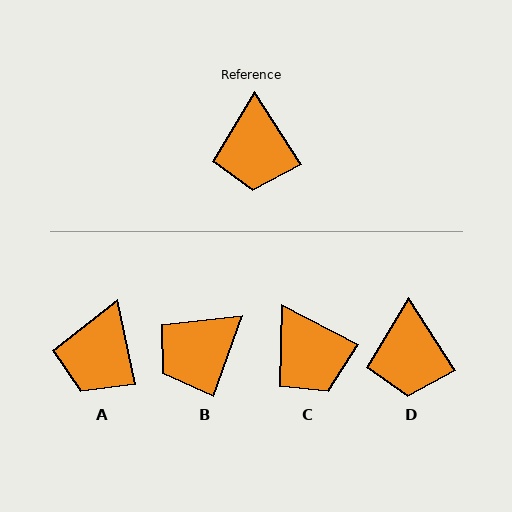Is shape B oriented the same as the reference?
No, it is off by about 53 degrees.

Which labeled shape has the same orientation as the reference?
D.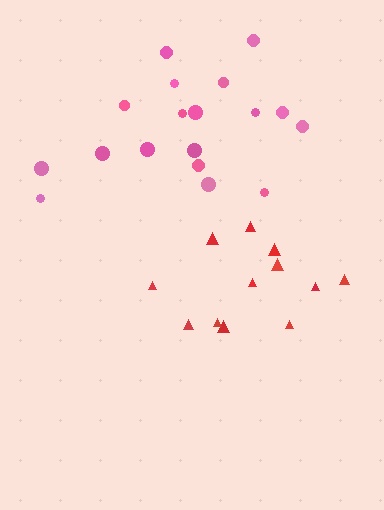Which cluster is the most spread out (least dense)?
Pink.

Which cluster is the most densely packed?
Red.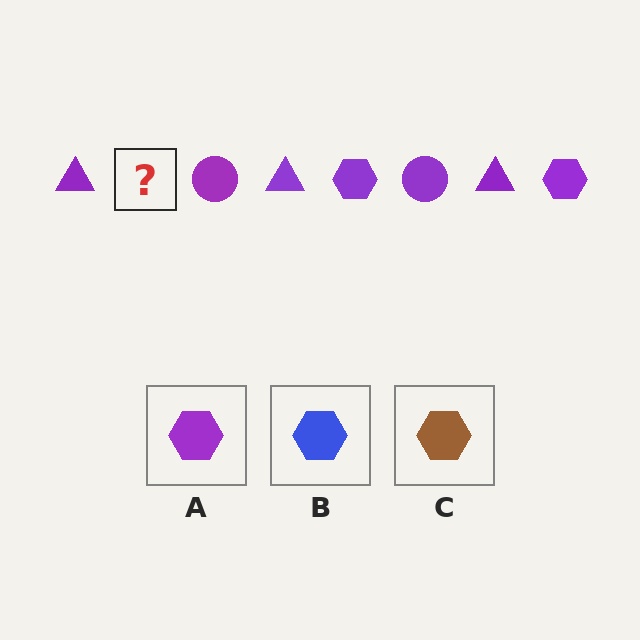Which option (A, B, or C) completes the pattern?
A.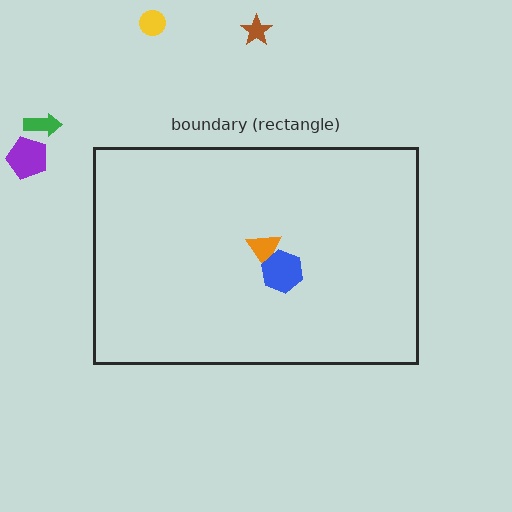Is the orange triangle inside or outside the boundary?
Inside.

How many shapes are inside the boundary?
2 inside, 4 outside.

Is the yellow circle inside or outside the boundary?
Outside.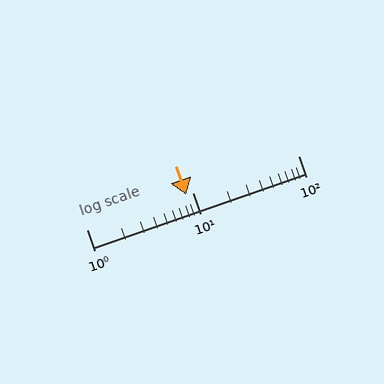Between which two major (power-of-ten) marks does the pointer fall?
The pointer is between 1 and 10.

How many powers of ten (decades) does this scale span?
The scale spans 2 decades, from 1 to 100.